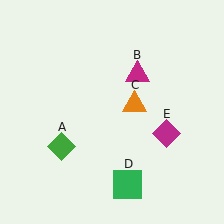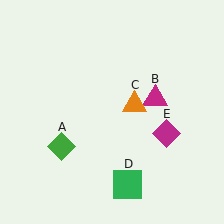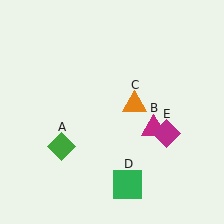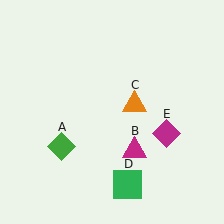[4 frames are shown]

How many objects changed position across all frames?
1 object changed position: magenta triangle (object B).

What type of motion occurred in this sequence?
The magenta triangle (object B) rotated clockwise around the center of the scene.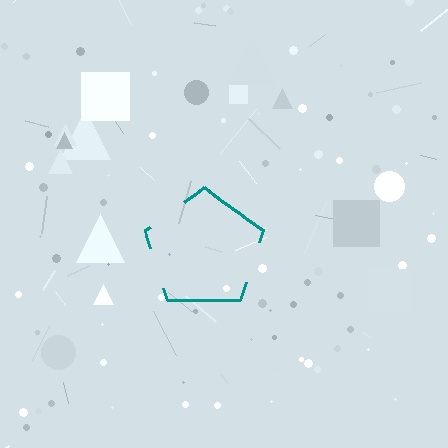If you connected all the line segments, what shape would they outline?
They would outline a pentagon.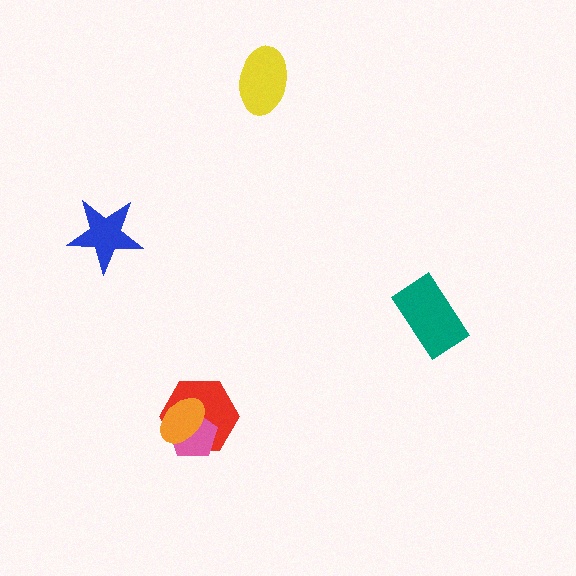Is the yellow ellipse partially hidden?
No, no other shape covers it.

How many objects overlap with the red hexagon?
2 objects overlap with the red hexagon.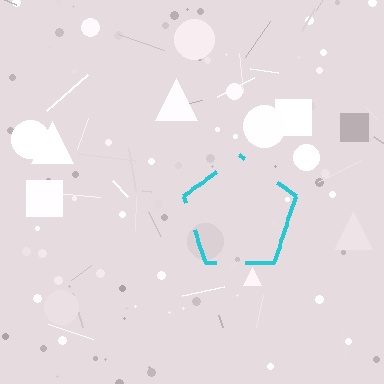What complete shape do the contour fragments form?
The contour fragments form a pentagon.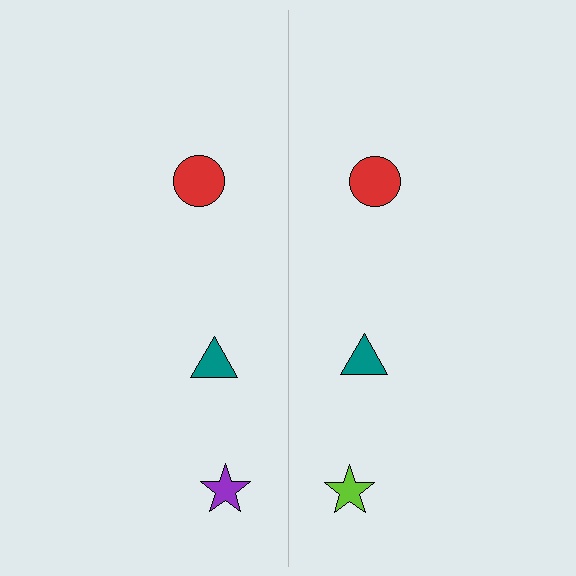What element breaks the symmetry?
The lime star on the right side breaks the symmetry — its mirror counterpart is purple.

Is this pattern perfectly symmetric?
No, the pattern is not perfectly symmetric. The lime star on the right side breaks the symmetry — its mirror counterpart is purple.